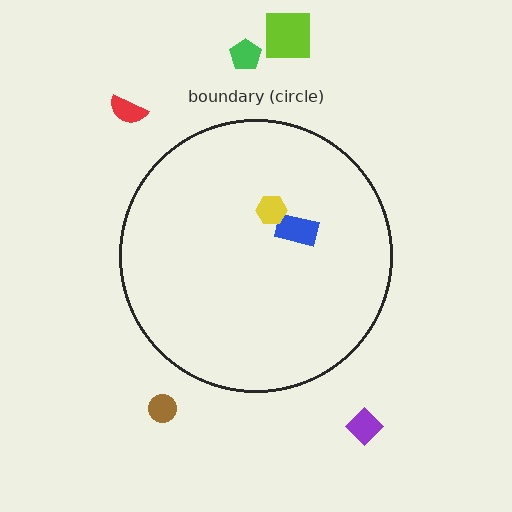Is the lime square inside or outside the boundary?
Outside.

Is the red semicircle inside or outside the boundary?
Outside.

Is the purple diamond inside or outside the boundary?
Outside.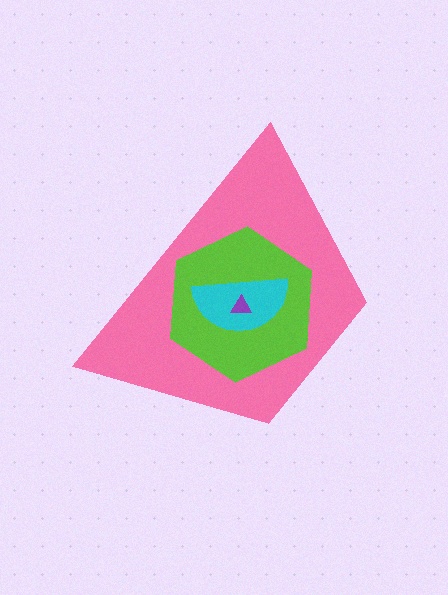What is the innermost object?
The purple triangle.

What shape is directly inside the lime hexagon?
The cyan semicircle.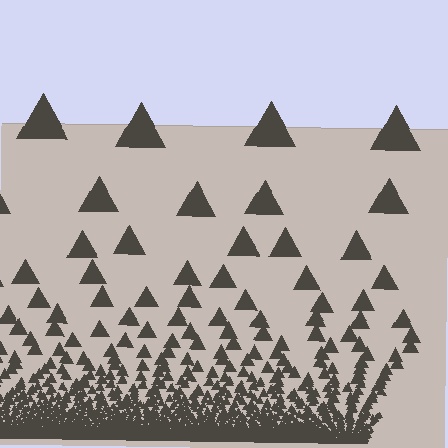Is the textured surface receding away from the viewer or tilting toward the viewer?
The surface appears to tilt toward the viewer. Texture elements get larger and sparser toward the top.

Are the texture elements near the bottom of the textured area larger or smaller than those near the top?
Smaller. The gradient is inverted — elements near the bottom are smaller and denser.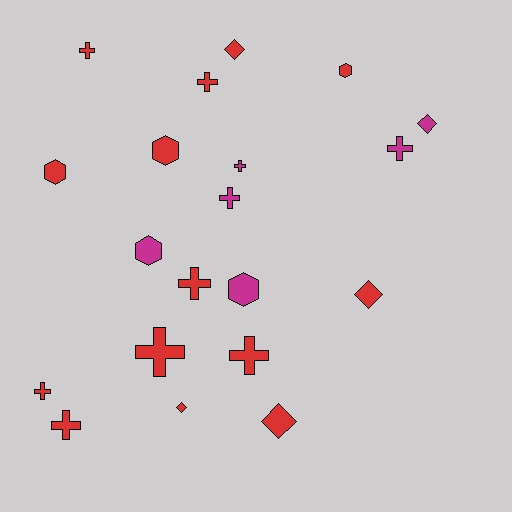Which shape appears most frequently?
Cross, with 10 objects.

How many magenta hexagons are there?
There are 2 magenta hexagons.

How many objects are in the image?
There are 20 objects.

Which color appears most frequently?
Red, with 14 objects.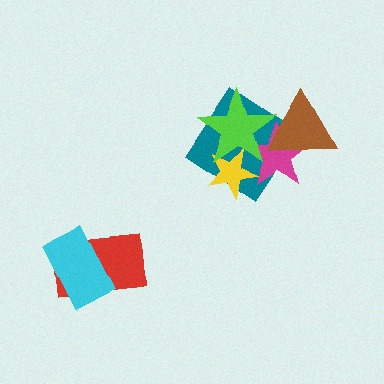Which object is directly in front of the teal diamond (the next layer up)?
The magenta star is directly in front of the teal diamond.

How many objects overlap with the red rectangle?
1 object overlaps with the red rectangle.